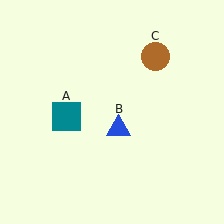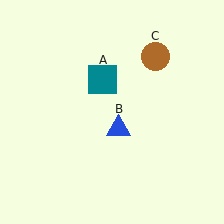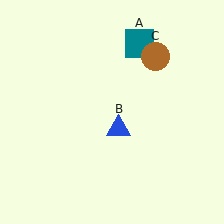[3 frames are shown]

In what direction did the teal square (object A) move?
The teal square (object A) moved up and to the right.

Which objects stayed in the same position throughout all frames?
Blue triangle (object B) and brown circle (object C) remained stationary.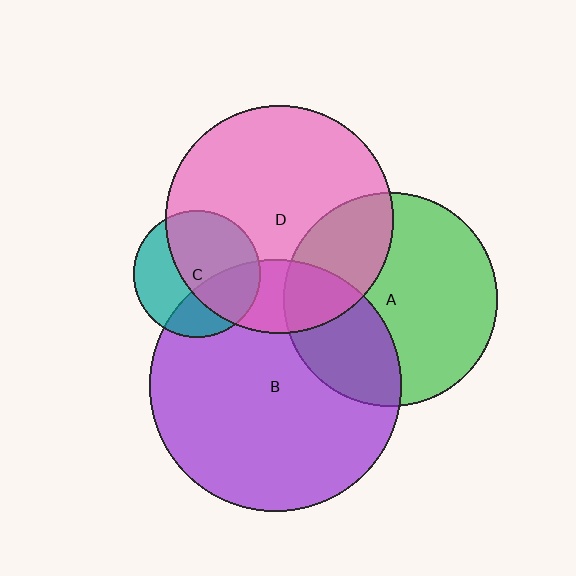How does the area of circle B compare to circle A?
Approximately 1.4 times.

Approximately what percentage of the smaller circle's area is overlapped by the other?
Approximately 60%.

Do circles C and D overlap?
Yes.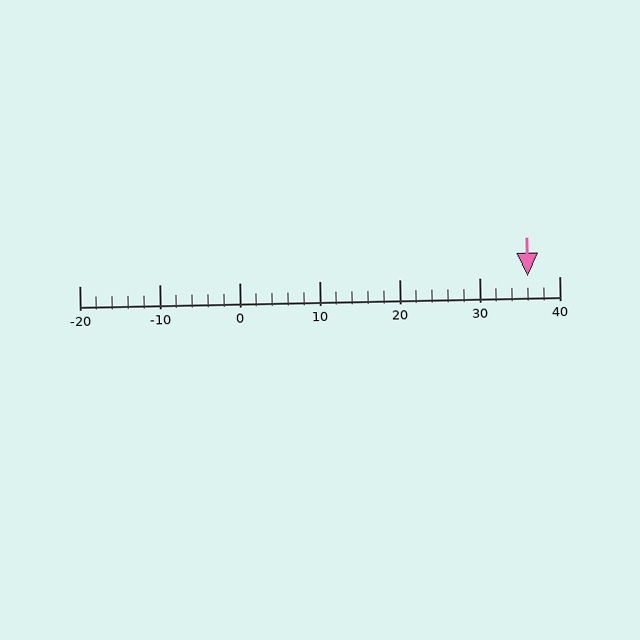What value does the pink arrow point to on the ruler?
The pink arrow points to approximately 36.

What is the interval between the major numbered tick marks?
The major tick marks are spaced 10 units apart.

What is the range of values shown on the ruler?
The ruler shows values from -20 to 40.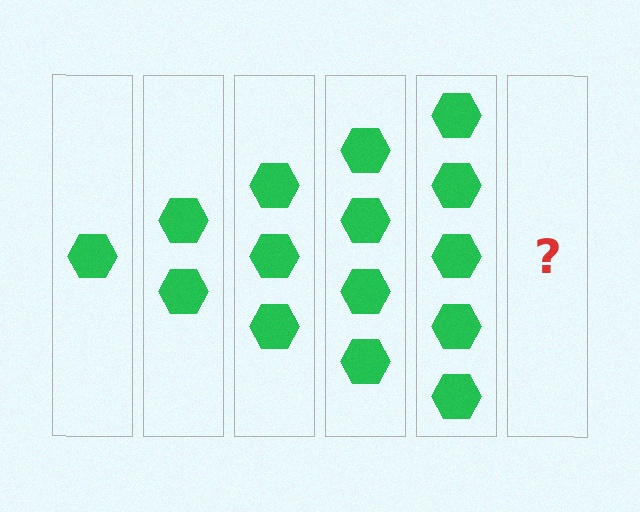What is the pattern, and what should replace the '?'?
The pattern is that each step adds one more hexagon. The '?' should be 6 hexagons.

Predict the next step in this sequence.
The next step is 6 hexagons.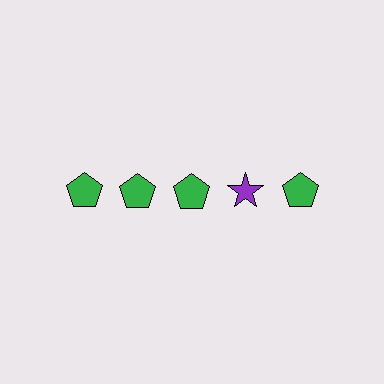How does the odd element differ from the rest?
It differs in both color (purple instead of green) and shape (star instead of pentagon).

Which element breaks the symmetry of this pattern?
The purple star in the top row, second from right column breaks the symmetry. All other shapes are green pentagons.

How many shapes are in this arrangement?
There are 5 shapes arranged in a grid pattern.